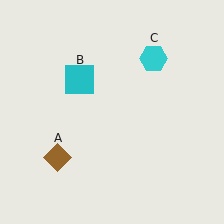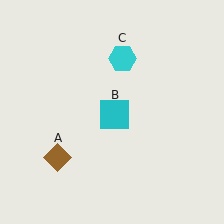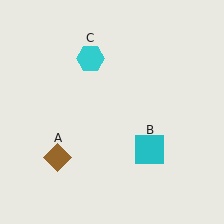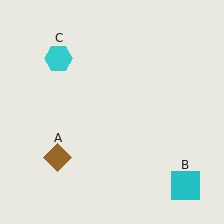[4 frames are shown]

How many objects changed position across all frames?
2 objects changed position: cyan square (object B), cyan hexagon (object C).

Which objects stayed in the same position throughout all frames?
Brown diamond (object A) remained stationary.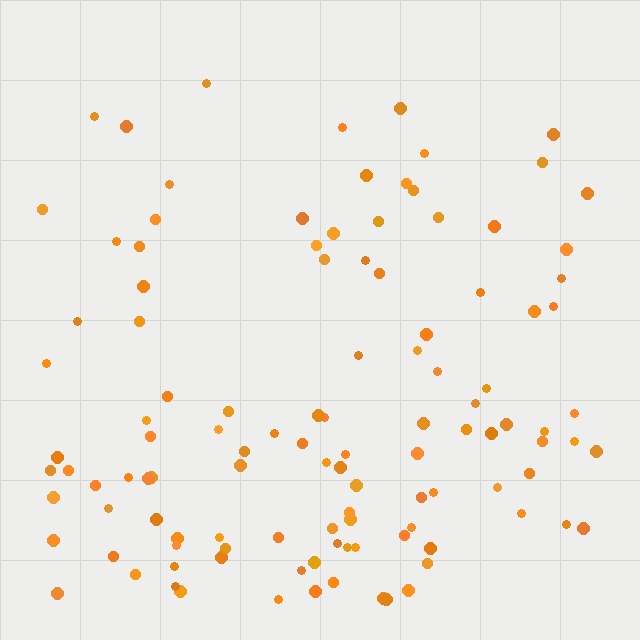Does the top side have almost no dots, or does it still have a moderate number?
Still a moderate number, just noticeably fewer than the bottom.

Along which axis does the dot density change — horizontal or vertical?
Vertical.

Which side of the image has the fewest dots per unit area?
The top.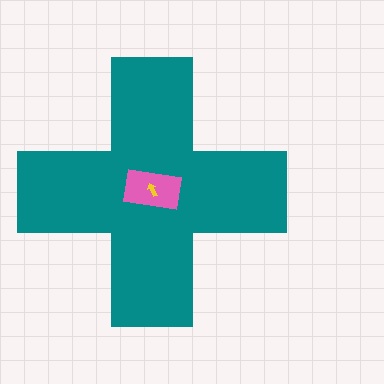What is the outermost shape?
The teal cross.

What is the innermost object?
The yellow arrow.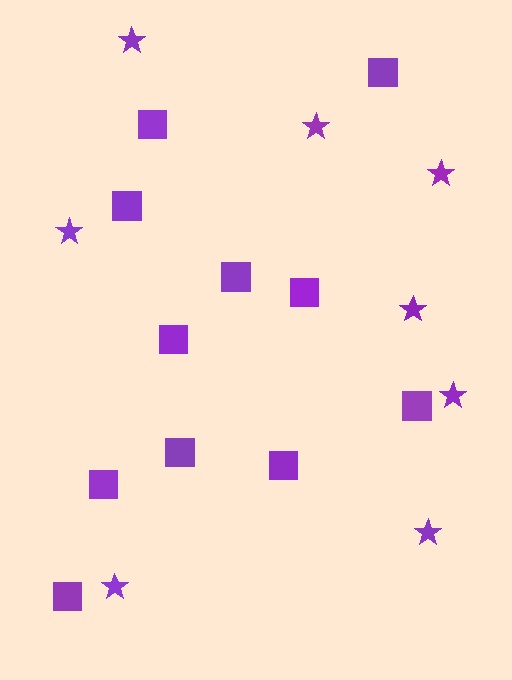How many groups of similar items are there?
There are 2 groups: one group of squares (11) and one group of stars (8).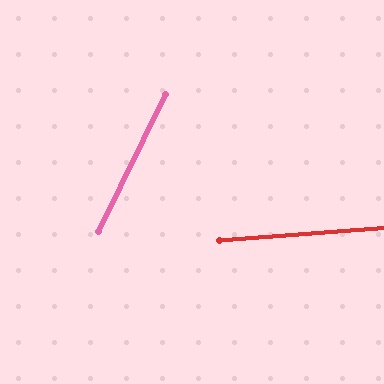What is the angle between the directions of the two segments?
Approximately 60 degrees.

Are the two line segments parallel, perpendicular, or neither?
Neither parallel nor perpendicular — they differ by about 60°.